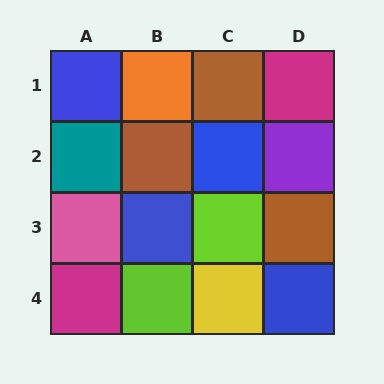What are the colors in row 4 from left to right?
Magenta, lime, yellow, blue.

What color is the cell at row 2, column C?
Blue.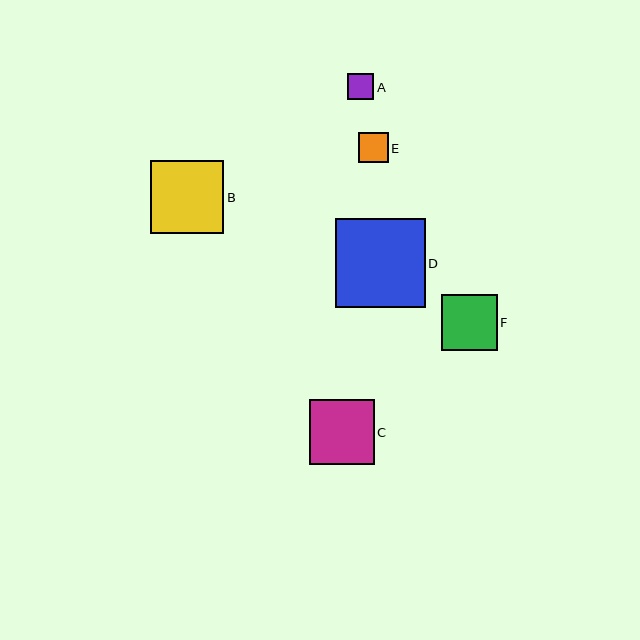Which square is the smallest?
Square A is the smallest with a size of approximately 26 pixels.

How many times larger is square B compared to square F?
Square B is approximately 1.3 times the size of square F.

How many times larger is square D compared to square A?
Square D is approximately 3.4 times the size of square A.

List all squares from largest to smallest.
From largest to smallest: D, B, C, F, E, A.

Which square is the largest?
Square D is the largest with a size of approximately 89 pixels.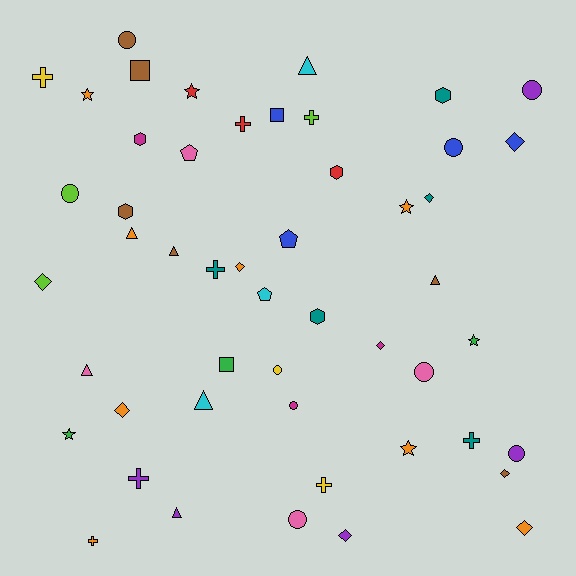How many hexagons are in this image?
There are 5 hexagons.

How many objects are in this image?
There are 50 objects.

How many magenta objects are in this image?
There are 3 magenta objects.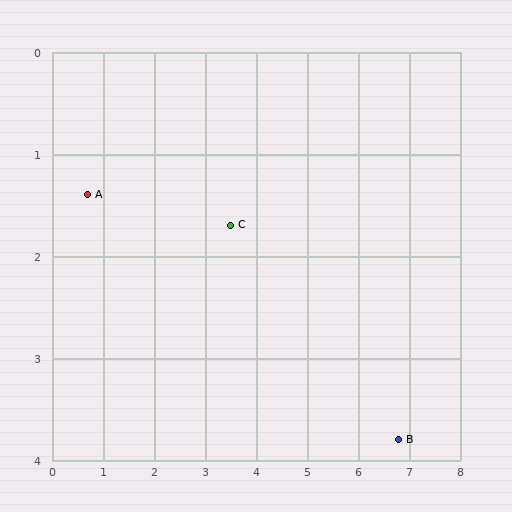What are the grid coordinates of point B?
Point B is at approximately (6.8, 3.8).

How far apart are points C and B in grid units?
Points C and B are about 3.9 grid units apart.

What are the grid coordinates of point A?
Point A is at approximately (0.7, 1.4).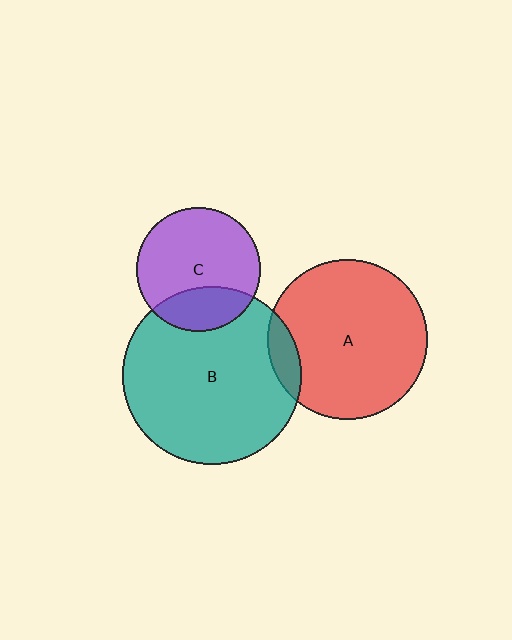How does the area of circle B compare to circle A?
Approximately 1.2 times.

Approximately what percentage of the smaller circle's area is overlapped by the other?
Approximately 25%.